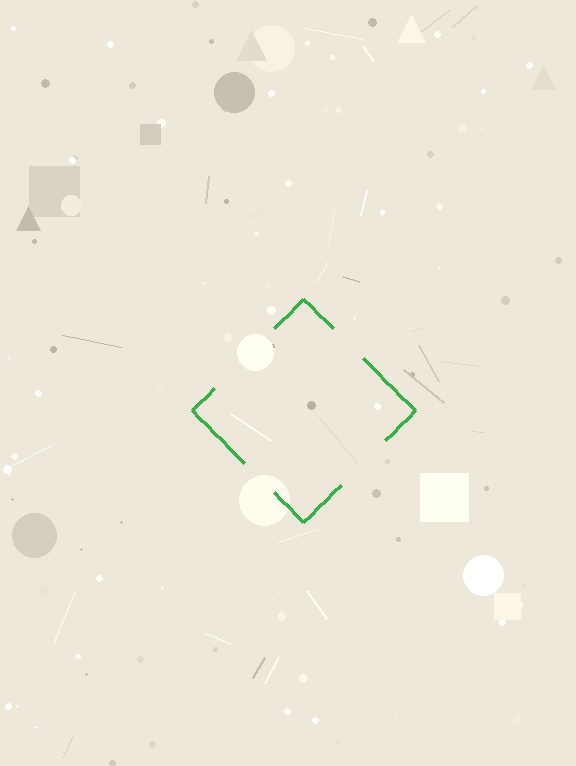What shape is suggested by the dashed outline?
The dashed outline suggests a diamond.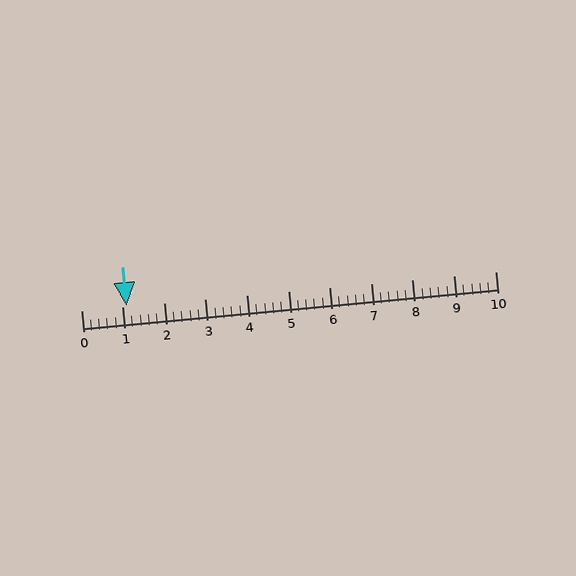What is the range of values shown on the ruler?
The ruler shows values from 0 to 10.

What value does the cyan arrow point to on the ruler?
The cyan arrow points to approximately 1.1.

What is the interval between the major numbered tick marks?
The major tick marks are spaced 1 units apart.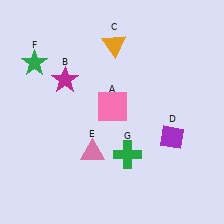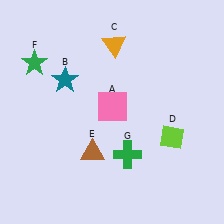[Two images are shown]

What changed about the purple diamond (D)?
In Image 1, D is purple. In Image 2, it changed to lime.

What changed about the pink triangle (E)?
In Image 1, E is pink. In Image 2, it changed to brown.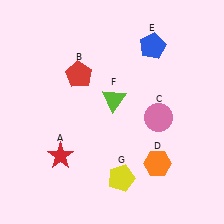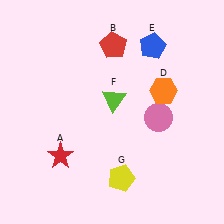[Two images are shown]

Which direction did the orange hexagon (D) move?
The orange hexagon (D) moved up.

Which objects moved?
The objects that moved are: the red pentagon (B), the orange hexagon (D).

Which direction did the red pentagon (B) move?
The red pentagon (B) moved right.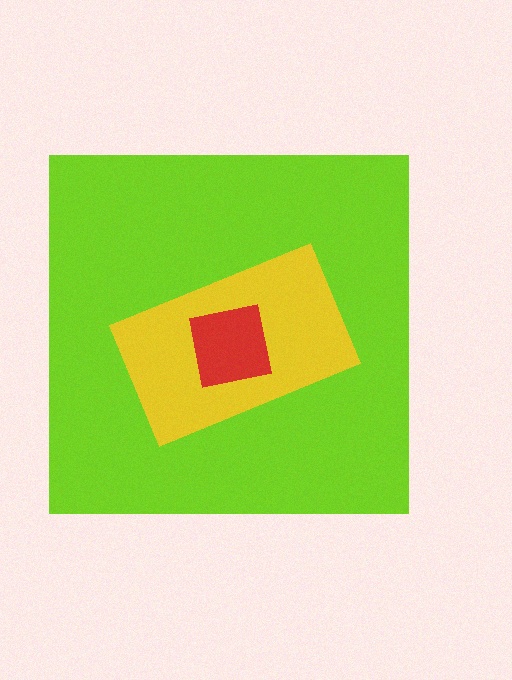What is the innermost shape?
The red square.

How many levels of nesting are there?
3.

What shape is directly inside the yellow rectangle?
The red square.